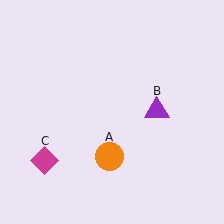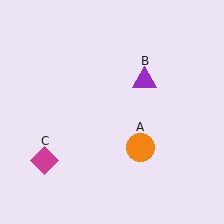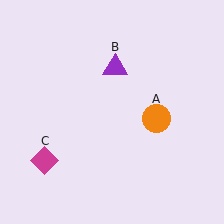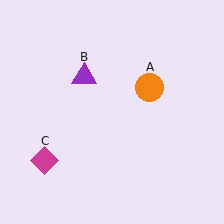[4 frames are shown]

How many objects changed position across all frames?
2 objects changed position: orange circle (object A), purple triangle (object B).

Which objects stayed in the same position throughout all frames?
Magenta diamond (object C) remained stationary.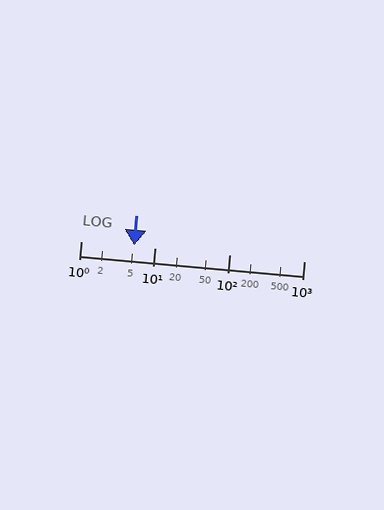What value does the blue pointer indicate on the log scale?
The pointer indicates approximately 5.2.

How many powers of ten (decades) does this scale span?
The scale spans 3 decades, from 1 to 1000.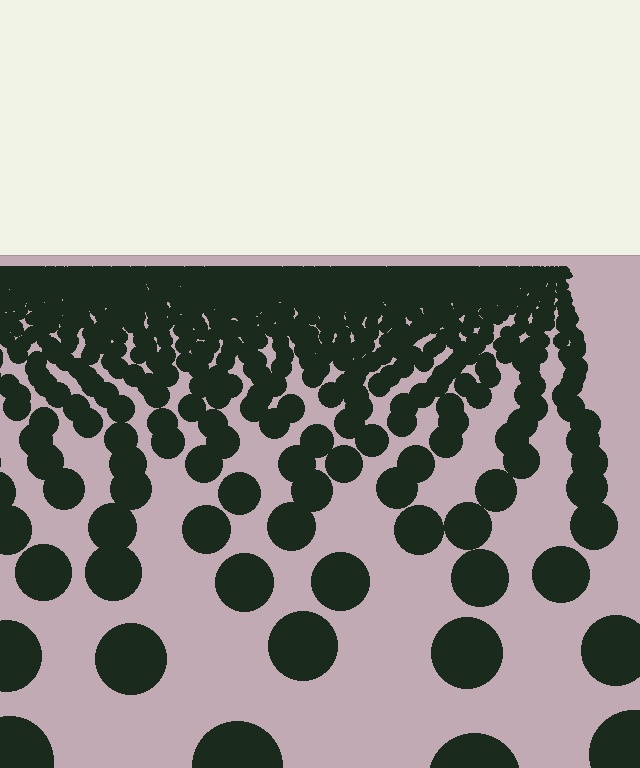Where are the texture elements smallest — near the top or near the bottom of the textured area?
Near the top.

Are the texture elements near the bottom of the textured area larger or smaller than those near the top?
Larger. Near the bottom, elements are closer to the viewer and appear at a bigger on-screen size.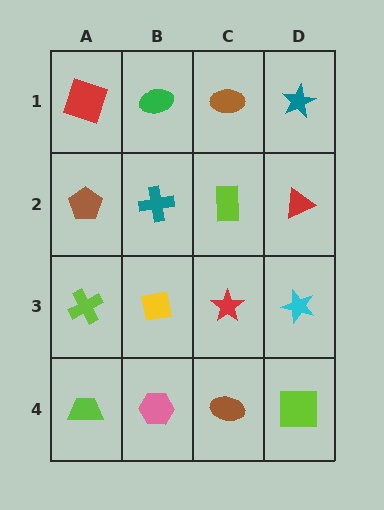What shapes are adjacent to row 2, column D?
A teal star (row 1, column D), a cyan star (row 3, column D), a lime rectangle (row 2, column C).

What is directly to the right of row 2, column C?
A red triangle.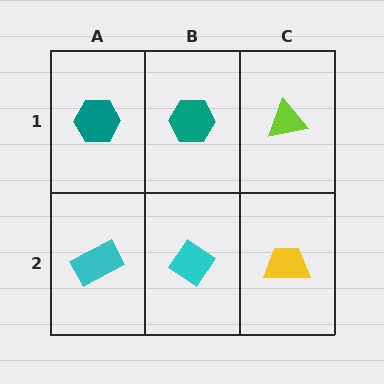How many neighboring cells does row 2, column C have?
2.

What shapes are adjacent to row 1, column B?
A cyan diamond (row 2, column B), a teal hexagon (row 1, column A), a lime triangle (row 1, column C).